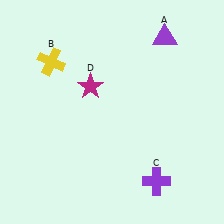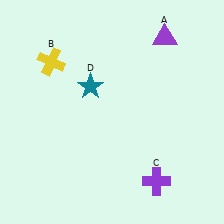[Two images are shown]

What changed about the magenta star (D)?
In Image 1, D is magenta. In Image 2, it changed to teal.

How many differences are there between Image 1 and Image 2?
There is 1 difference between the two images.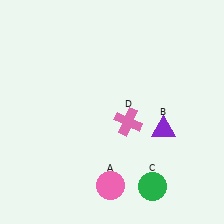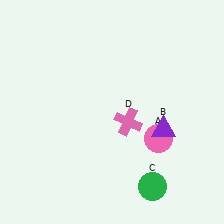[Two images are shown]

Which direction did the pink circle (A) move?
The pink circle (A) moved right.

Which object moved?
The pink circle (A) moved right.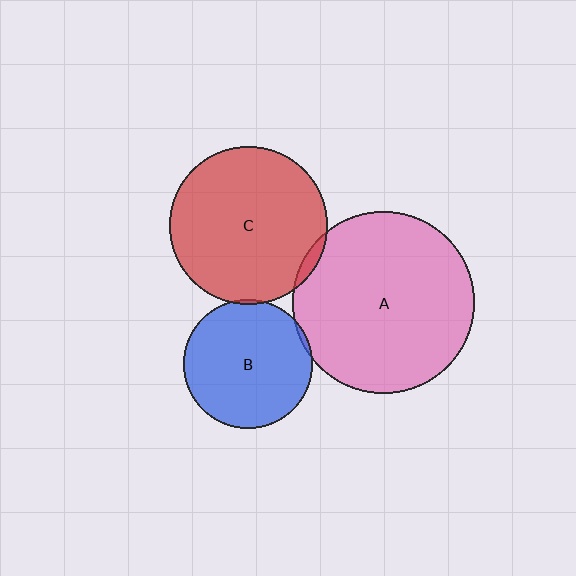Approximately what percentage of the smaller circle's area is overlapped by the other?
Approximately 5%.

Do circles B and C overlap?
Yes.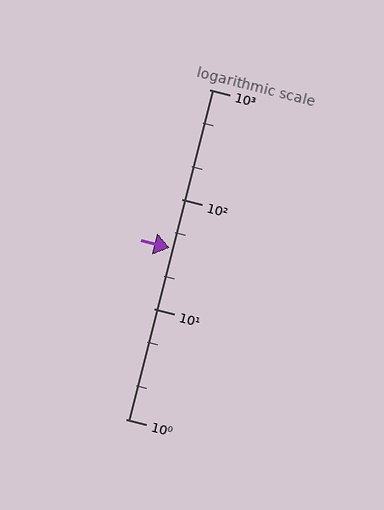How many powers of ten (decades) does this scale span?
The scale spans 3 decades, from 1 to 1000.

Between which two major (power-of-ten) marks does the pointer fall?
The pointer is between 10 and 100.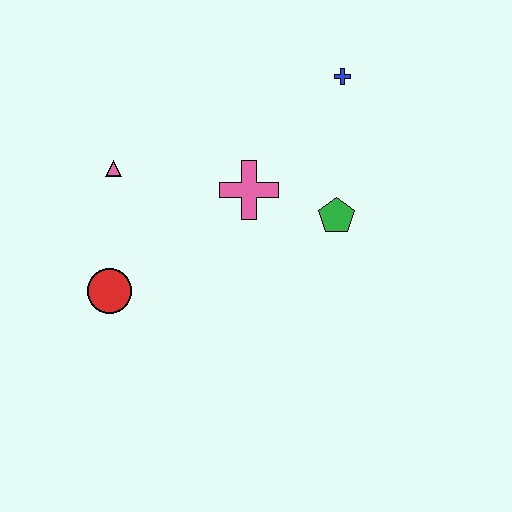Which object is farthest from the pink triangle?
The blue cross is farthest from the pink triangle.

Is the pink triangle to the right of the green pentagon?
No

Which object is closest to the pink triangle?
The red circle is closest to the pink triangle.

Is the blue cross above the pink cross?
Yes